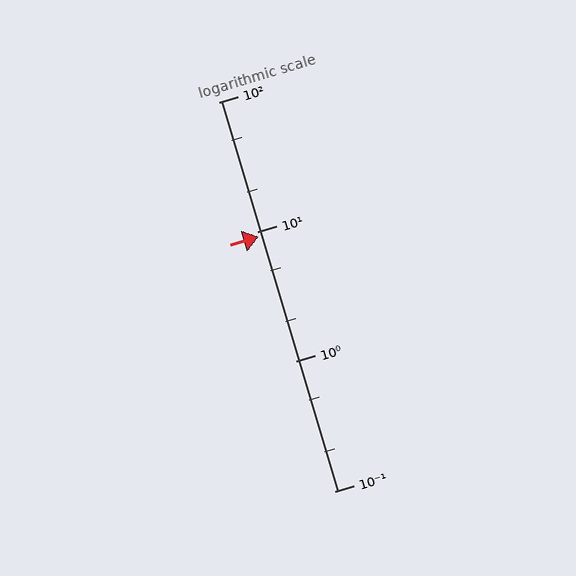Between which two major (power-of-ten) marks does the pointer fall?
The pointer is between 1 and 10.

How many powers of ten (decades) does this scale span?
The scale spans 3 decades, from 0.1 to 100.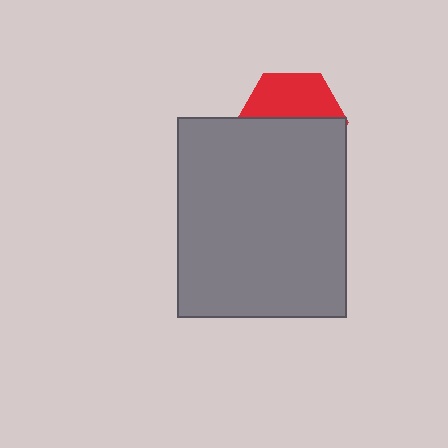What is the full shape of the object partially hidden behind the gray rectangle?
The partially hidden object is a red hexagon.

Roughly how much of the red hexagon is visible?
A small part of it is visible (roughly 43%).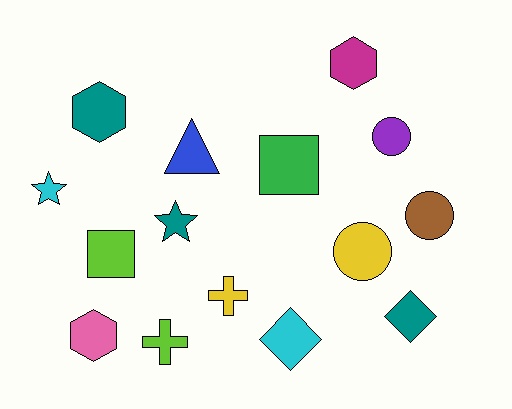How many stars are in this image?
There are 2 stars.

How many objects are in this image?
There are 15 objects.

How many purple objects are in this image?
There is 1 purple object.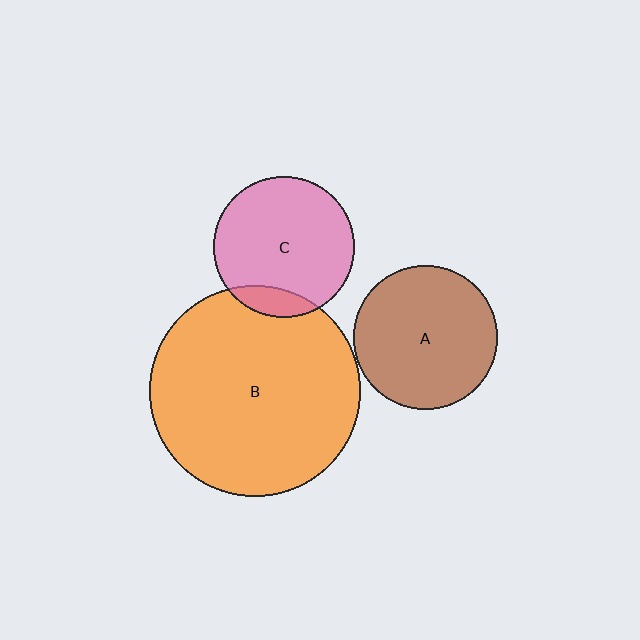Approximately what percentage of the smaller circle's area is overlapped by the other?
Approximately 10%.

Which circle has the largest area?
Circle B (orange).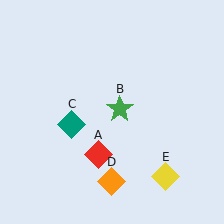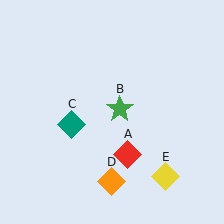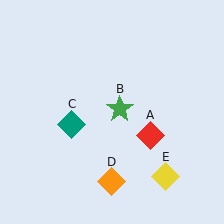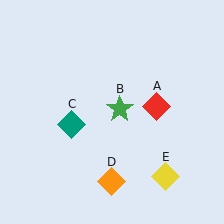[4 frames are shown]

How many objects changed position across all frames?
1 object changed position: red diamond (object A).